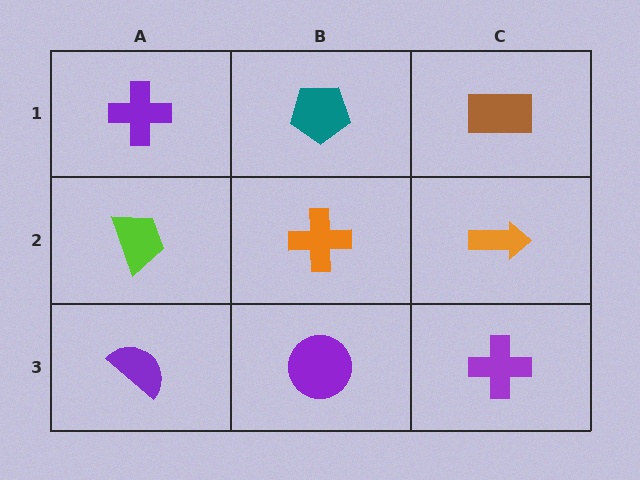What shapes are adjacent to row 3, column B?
An orange cross (row 2, column B), a purple semicircle (row 3, column A), a purple cross (row 3, column C).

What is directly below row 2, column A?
A purple semicircle.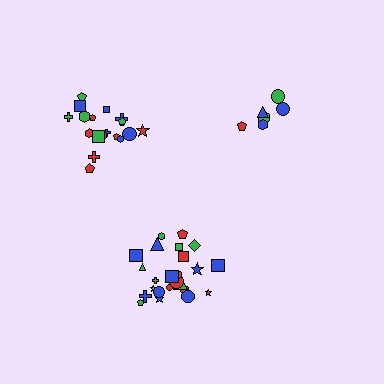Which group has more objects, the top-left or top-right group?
The top-left group.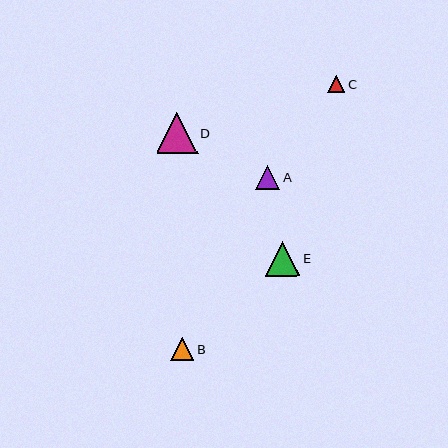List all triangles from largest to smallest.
From largest to smallest: D, E, A, B, C.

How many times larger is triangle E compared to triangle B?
Triangle E is approximately 1.5 times the size of triangle B.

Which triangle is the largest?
Triangle D is the largest with a size of approximately 41 pixels.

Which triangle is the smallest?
Triangle C is the smallest with a size of approximately 17 pixels.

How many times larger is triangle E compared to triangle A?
Triangle E is approximately 1.5 times the size of triangle A.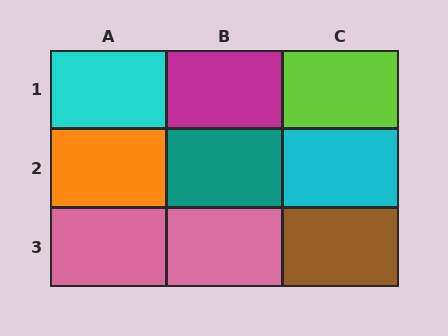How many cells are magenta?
1 cell is magenta.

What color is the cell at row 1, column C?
Lime.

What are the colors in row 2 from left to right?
Orange, teal, cyan.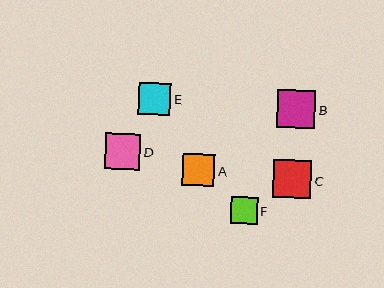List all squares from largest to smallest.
From largest to smallest: B, C, D, E, A, F.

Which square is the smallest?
Square F is the smallest with a size of approximately 27 pixels.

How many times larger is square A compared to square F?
Square A is approximately 1.2 times the size of square F.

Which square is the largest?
Square B is the largest with a size of approximately 39 pixels.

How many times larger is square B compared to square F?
Square B is approximately 1.5 times the size of square F.